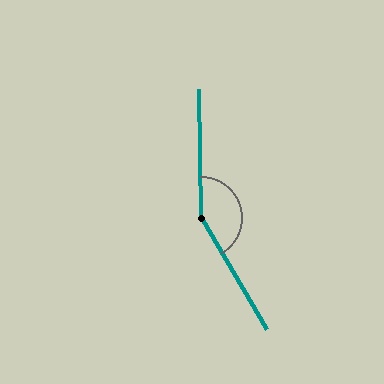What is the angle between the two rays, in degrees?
Approximately 151 degrees.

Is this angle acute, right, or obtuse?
It is obtuse.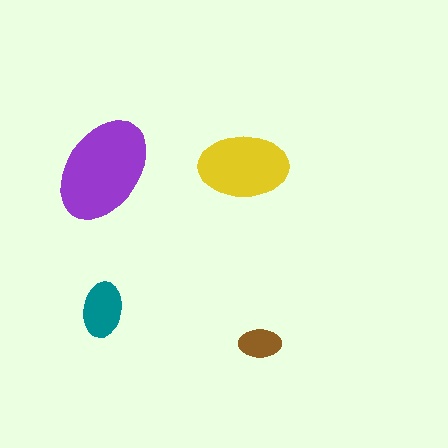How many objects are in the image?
There are 4 objects in the image.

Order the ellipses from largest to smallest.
the purple one, the yellow one, the teal one, the brown one.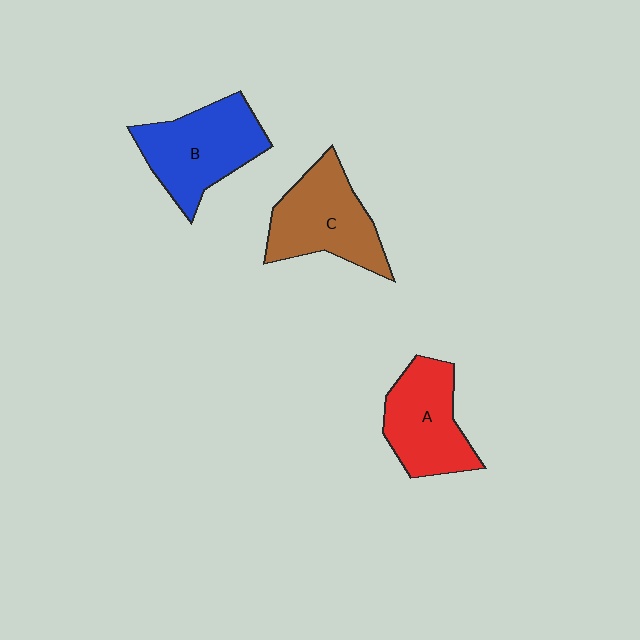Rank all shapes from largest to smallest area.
From largest to smallest: B (blue), C (brown), A (red).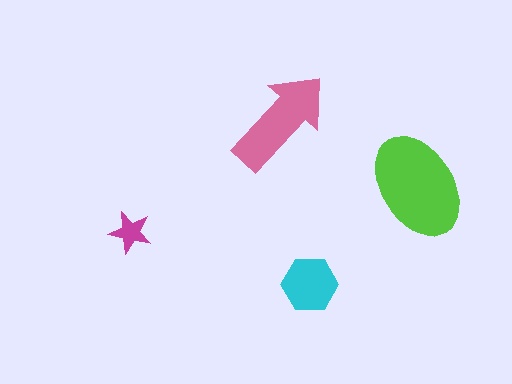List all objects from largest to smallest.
The lime ellipse, the pink arrow, the cyan hexagon, the magenta star.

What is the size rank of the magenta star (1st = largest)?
4th.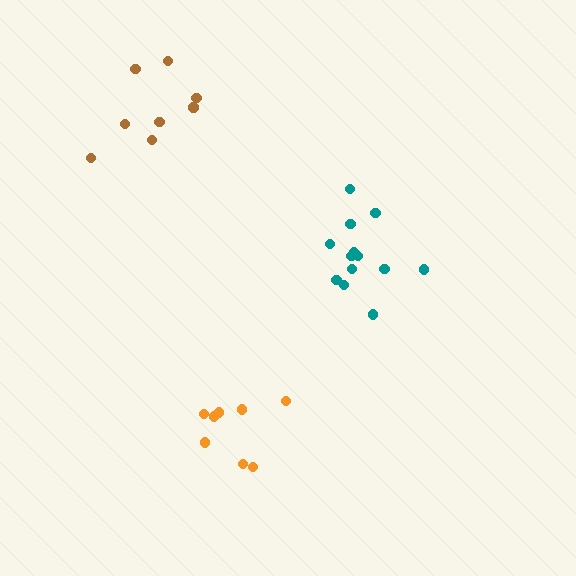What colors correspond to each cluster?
The clusters are colored: teal, orange, brown.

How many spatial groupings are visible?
There are 3 spatial groupings.